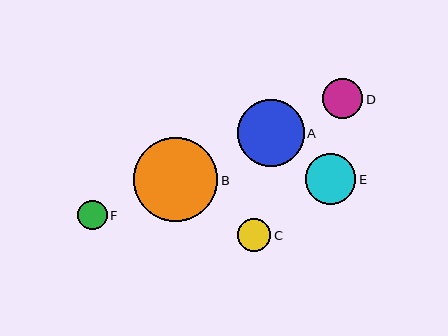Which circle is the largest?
Circle B is the largest with a size of approximately 84 pixels.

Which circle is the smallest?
Circle F is the smallest with a size of approximately 29 pixels.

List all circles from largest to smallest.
From largest to smallest: B, A, E, D, C, F.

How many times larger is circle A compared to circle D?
Circle A is approximately 1.7 times the size of circle D.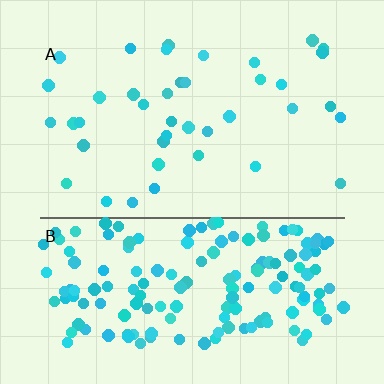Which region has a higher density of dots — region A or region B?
B (the bottom).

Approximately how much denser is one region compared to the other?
Approximately 4.2× — region B over region A.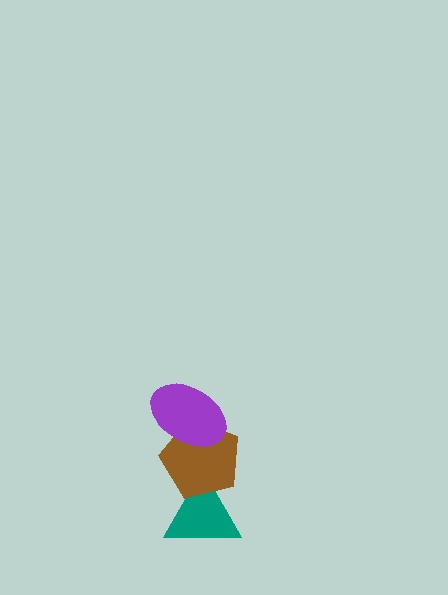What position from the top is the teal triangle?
The teal triangle is 3rd from the top.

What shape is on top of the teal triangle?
The brown pentagon is on top of the teal triangle.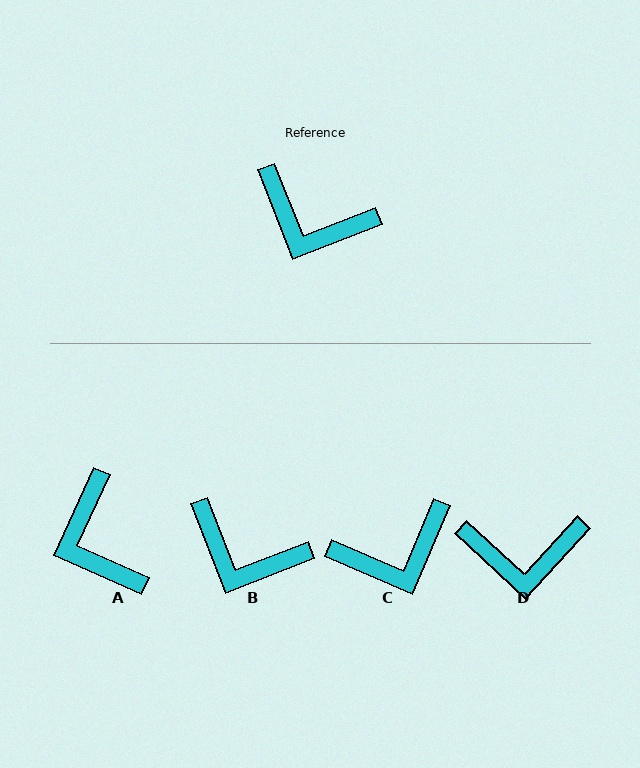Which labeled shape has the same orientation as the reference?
B.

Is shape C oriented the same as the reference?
No, it is off by about 45 degrees.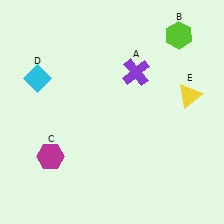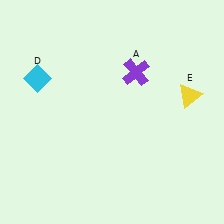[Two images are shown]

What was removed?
The lime hexagon (B), the magenta hexagon (C) were removed in Image 2.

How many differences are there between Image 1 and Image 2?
There are 2 differences between the two images.